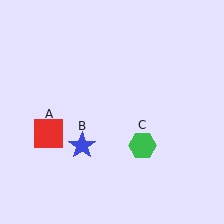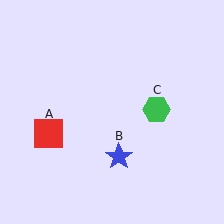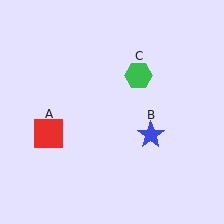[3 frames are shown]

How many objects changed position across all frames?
2 objects changed position: blue star (object B), green hexagon (object C).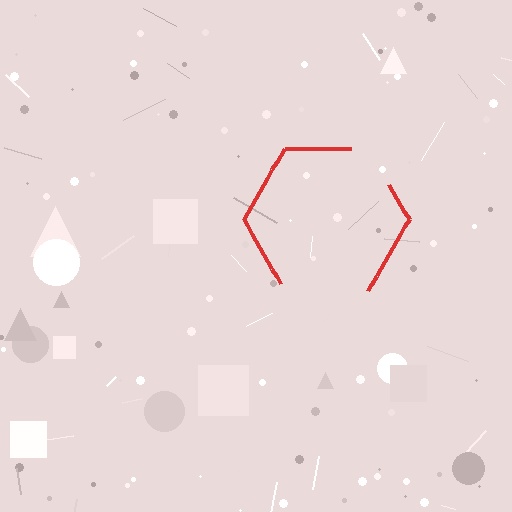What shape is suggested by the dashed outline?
The dashed outline suggests a hexagon.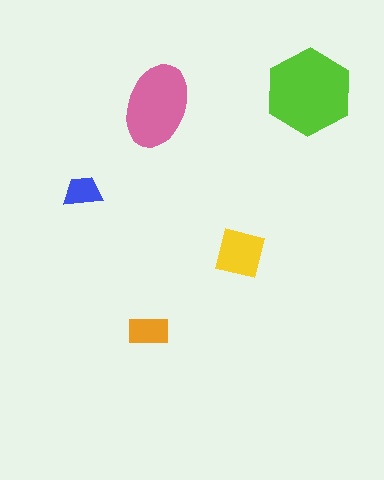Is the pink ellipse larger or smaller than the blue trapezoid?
Larger.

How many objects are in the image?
There are 5 objects in the image.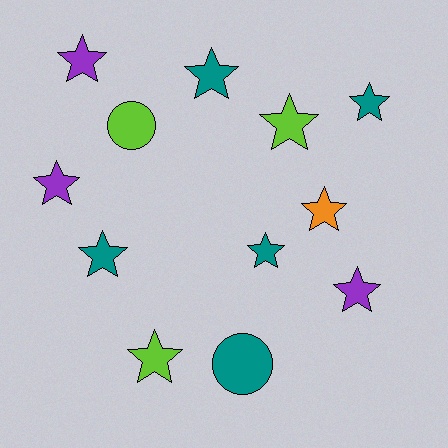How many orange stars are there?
There is 1 orange star.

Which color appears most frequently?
Teal, with 5 objects.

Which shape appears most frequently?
Star, with 10 objects.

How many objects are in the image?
There are 12 objects.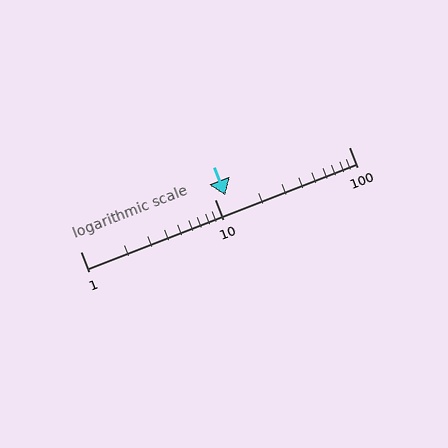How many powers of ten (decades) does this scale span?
The scale spans 2 decades, from 1 to 100.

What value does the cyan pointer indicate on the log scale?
The pointer indicates approximately 12.